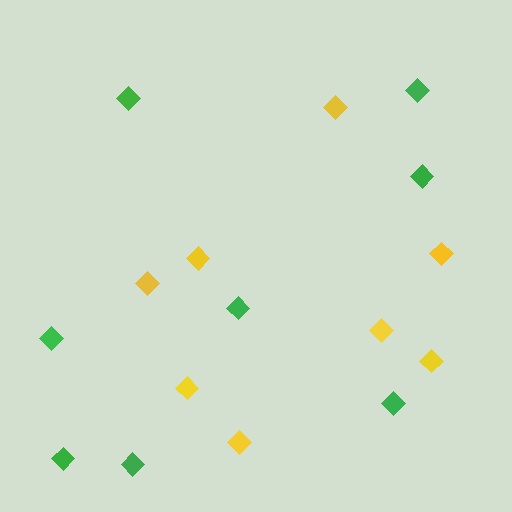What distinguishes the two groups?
There are 2 groups: one group of green diamonds (8) and one group of yellow diamonds (8).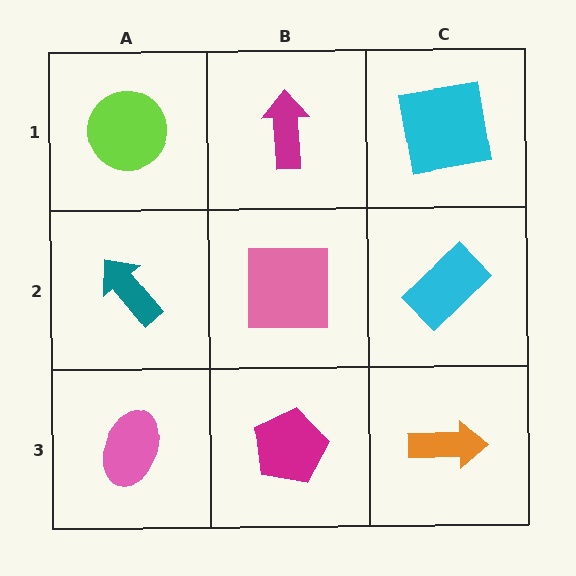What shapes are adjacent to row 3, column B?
A pink square (row 2, column B), a pink ellipse (row 3, column A), an orange arrow (row 3, column C).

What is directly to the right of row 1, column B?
A cyan square.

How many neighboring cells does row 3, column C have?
2.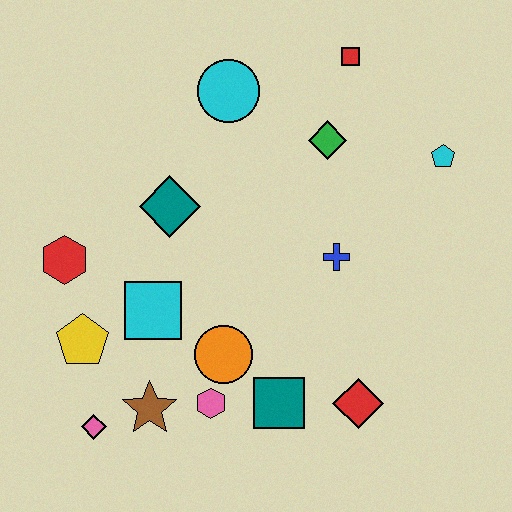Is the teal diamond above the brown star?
Yes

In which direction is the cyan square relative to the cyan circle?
The cyan square is below the cyan circle.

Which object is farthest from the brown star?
The red square is farthest from the brown star.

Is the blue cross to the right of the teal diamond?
Yes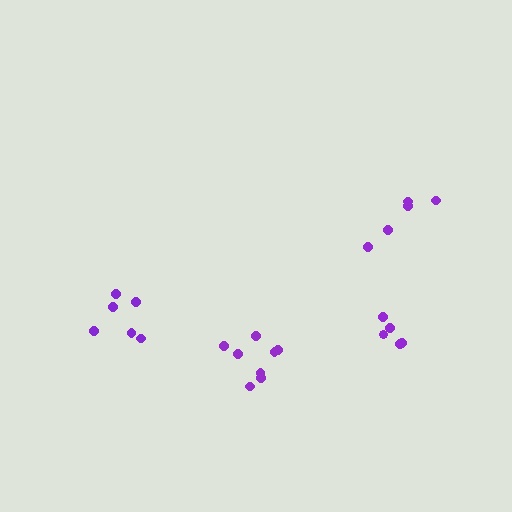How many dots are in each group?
Group 1: 5 dots, Group 2: 8 dots, Group 3: 6 dots, Group 4: 5 dots (24 total).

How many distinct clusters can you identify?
There are 4 distinct clusters.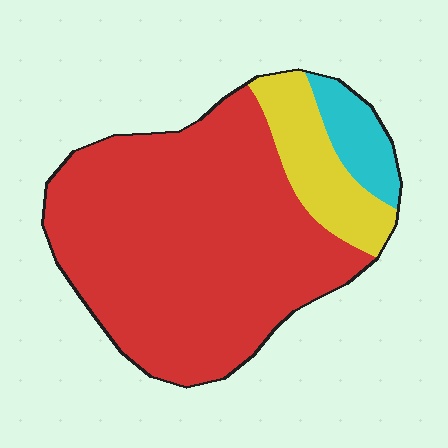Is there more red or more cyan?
Red.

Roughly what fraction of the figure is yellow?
Yellow takes up less than a quarter of the figure.